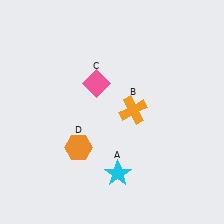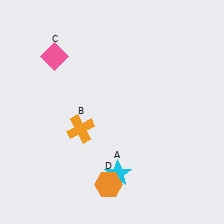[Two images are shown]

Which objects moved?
The objects that moved are: the orange cross (B), the pink diamond (C), the orange hexagon (D).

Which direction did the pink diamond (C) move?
The pink diamond (C) moved left.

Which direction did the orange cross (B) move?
The orange cross (B) moved left.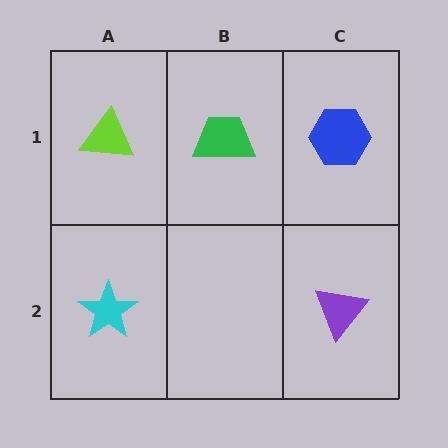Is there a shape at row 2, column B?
No, that cell is empty.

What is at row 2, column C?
A purple triangle.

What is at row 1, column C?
A blue hexagon.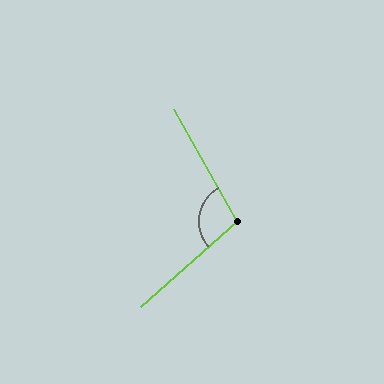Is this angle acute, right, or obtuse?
It is obtuse.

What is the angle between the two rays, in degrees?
Approximately 102 degrees.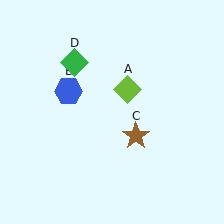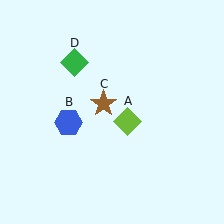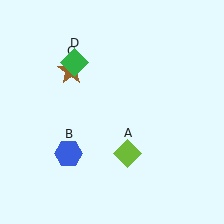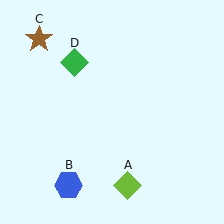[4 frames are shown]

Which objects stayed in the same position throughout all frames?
Green diamond (object D) remained stationary.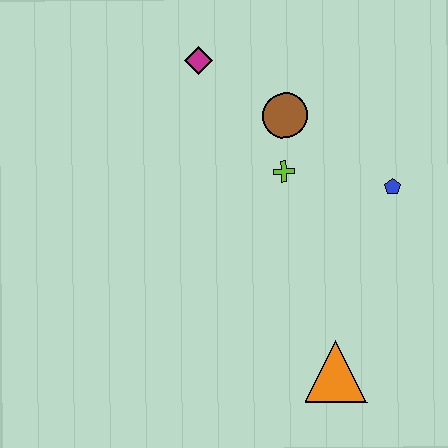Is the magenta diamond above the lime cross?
Yes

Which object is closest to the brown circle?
The lime cross is closest to the brown circle.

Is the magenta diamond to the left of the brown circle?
Yes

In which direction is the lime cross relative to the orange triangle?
The lime cross is above the orange triangle.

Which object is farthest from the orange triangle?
The magenta diamond is farthest from the orange triangle.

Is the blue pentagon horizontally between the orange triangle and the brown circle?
No